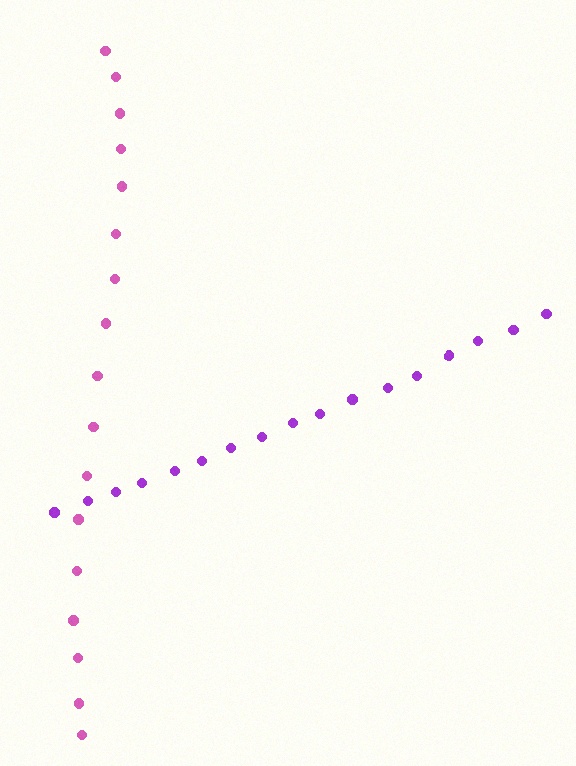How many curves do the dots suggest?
There are 2 distinct paths.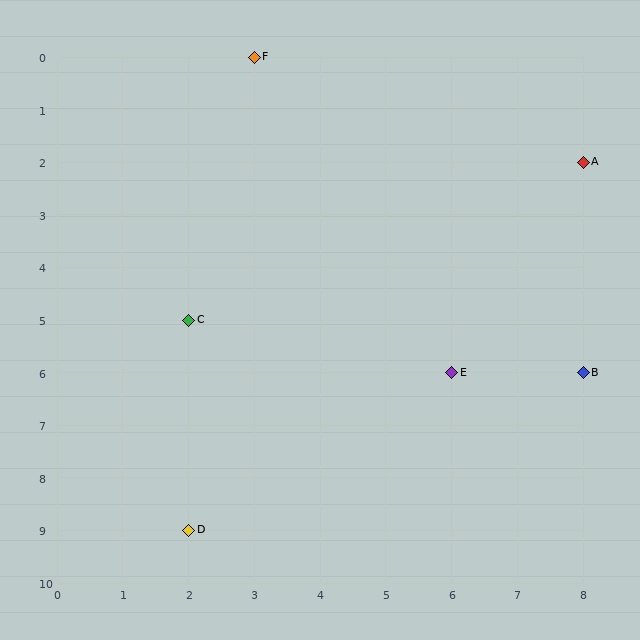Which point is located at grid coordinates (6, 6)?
Point E is at (6, 6).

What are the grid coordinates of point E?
Point E is at grid coordinates (6, 6).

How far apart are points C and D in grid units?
Points C and D are 4 rows apart.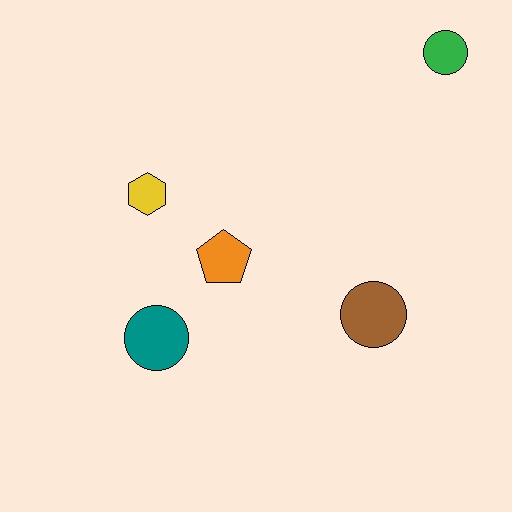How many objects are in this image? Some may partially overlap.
There are 5 objects.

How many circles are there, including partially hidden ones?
There are 3 circles.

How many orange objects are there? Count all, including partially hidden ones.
There is 1 orange object.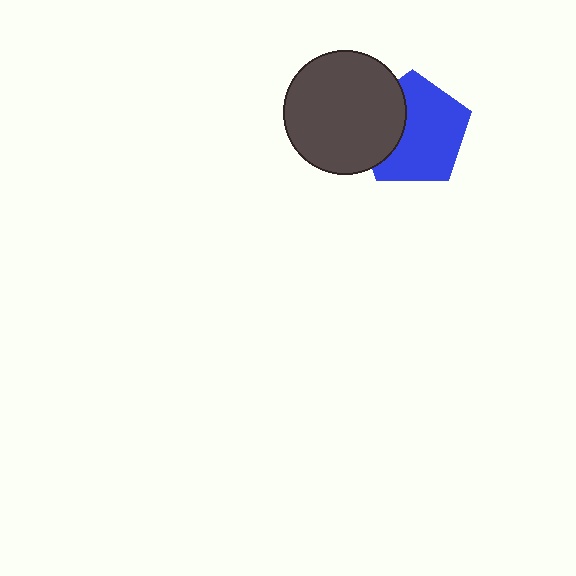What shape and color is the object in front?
The object in front is a dark gray circle.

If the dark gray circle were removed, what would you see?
You would see the complete blue pentagon.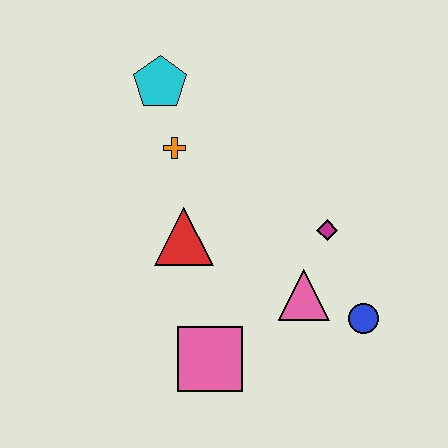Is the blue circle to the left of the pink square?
No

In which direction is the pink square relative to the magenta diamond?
The pink square is below the magenta diamond.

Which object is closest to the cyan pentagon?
The orange cross is closest to the cyan pentagon.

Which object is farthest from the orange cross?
The blue circle is farthest from the orange cross.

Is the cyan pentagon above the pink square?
Yes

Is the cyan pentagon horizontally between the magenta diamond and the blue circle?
No